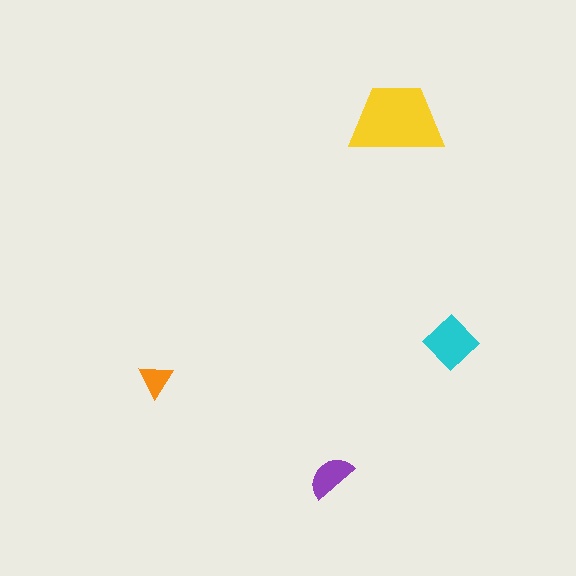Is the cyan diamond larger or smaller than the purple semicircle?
Larger.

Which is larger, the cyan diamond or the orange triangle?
The cyan diamond.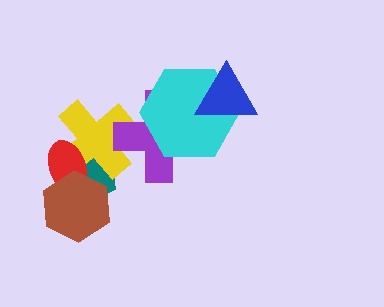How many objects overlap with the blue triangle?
1 object overlaps with the blue triangle.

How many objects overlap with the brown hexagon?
3 objects overlap with the brown hexagon.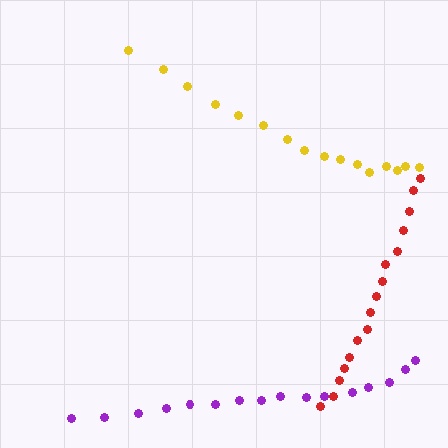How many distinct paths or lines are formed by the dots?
There are 3 distinct paths.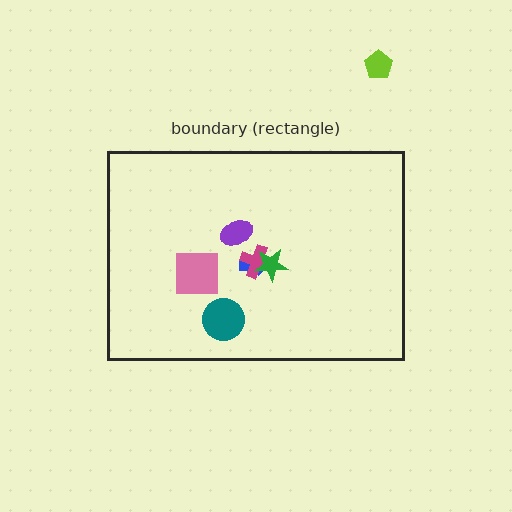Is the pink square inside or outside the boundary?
Inside.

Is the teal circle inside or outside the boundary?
Inside.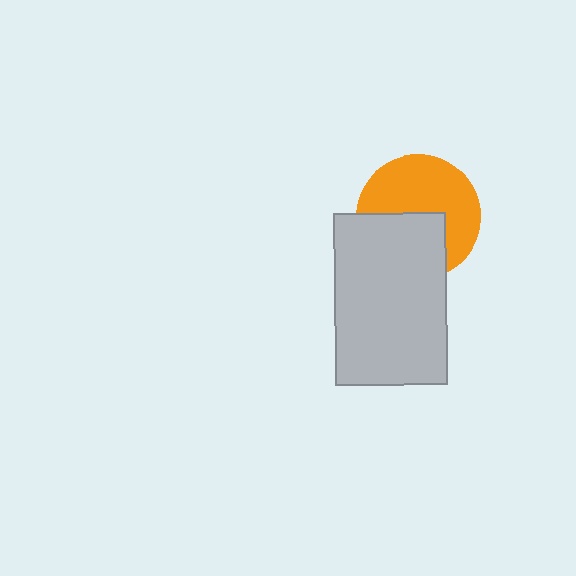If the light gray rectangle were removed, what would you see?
You would see the complete orange circle.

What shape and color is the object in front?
The object in front is a light gray rectangle.